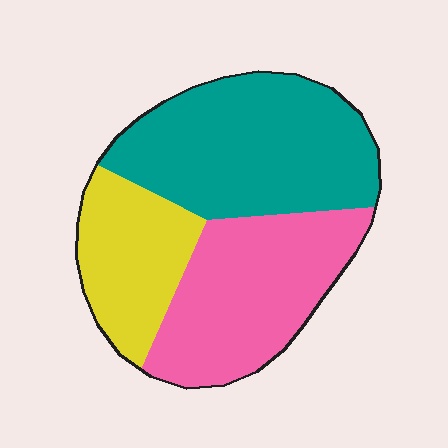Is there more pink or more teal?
Teal.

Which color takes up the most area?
Teal, at roughly 45%.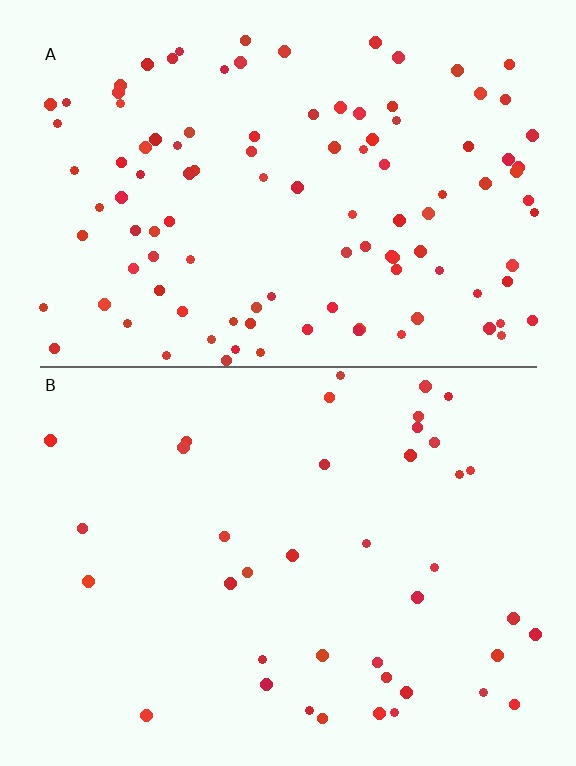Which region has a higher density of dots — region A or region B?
A (the top).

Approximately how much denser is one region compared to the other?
Approximately 2.8× — region A over region B.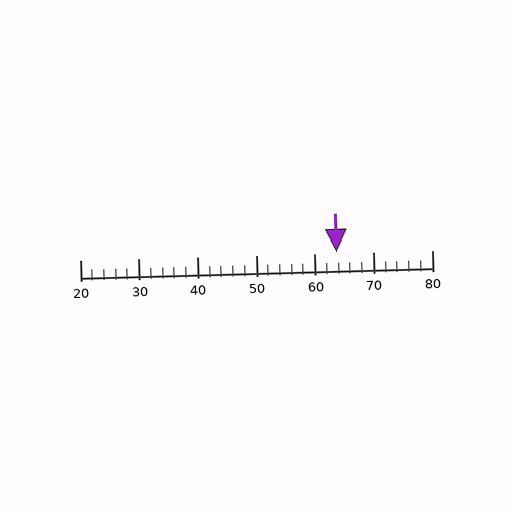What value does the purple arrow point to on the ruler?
The purple arrow points to approximately 64.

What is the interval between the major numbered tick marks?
The major tick marks are spaced 10 units apart.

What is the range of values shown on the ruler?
The ruler shows values from 20 to 80.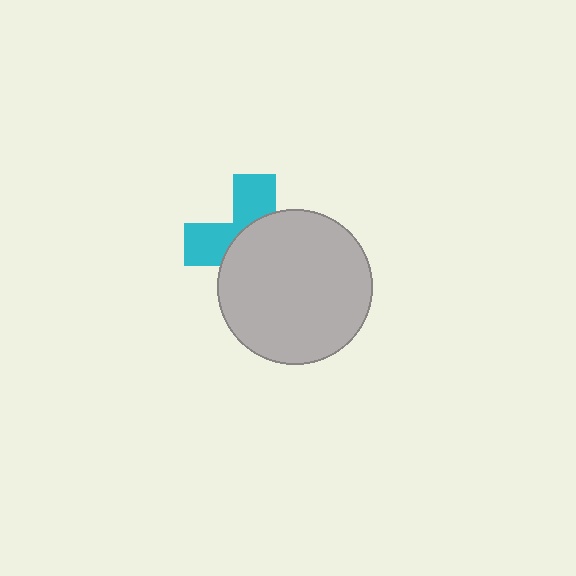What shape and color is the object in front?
The object in front is a light gray circle.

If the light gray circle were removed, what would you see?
You would see the complete cyan cross.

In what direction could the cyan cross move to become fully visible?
The cyan cross could move toward the upper-left. That would shift it out from behind the light gray circle entirely.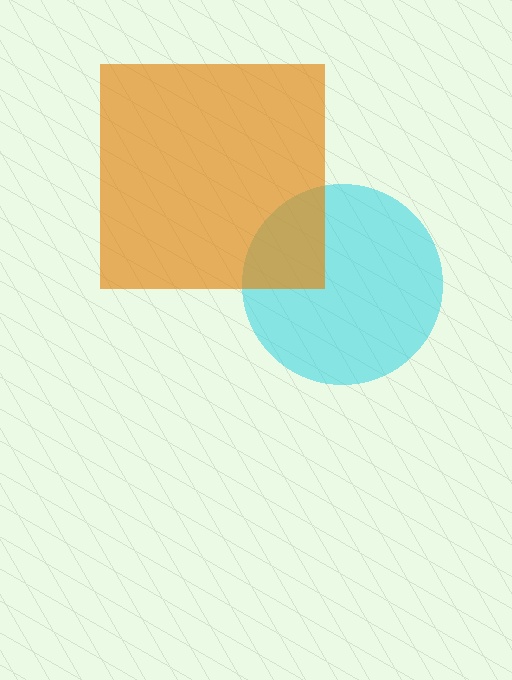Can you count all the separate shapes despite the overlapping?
Yes, there are 2 separate shapes.